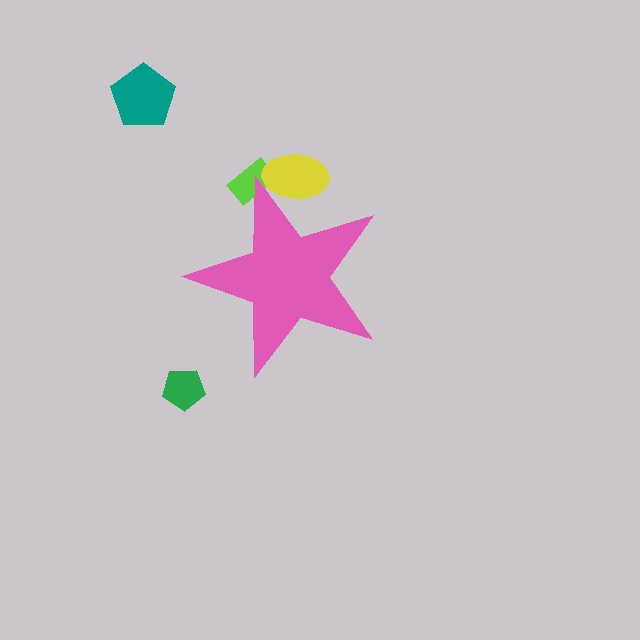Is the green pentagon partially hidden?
No, the green pentagon is fully visible.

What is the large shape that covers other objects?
A pink star.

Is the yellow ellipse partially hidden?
Yes, the yellow ellipse is partially hidden behind the pink star.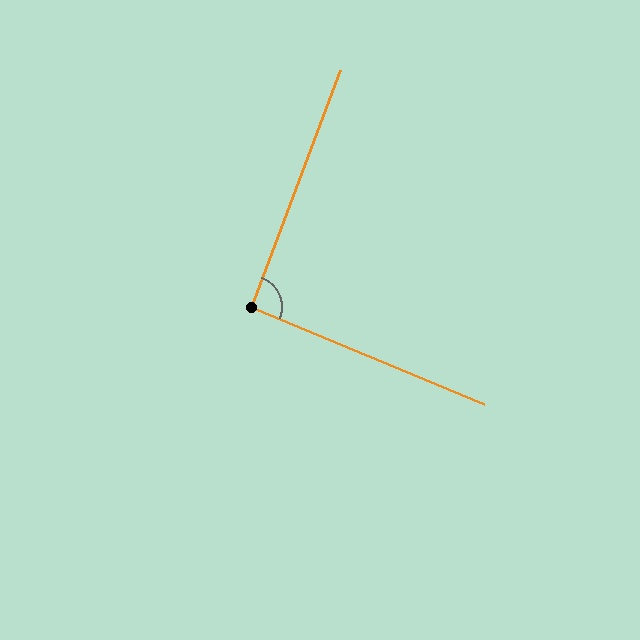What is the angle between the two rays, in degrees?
Approximately 92 degrees.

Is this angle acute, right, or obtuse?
It is approximately a right angle.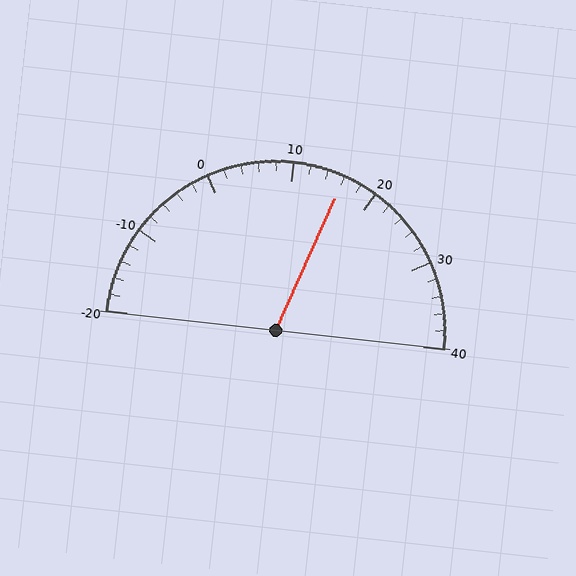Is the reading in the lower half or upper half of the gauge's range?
The reading is in the upper half of the range (-20 to 40).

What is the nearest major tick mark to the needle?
The nearest major tick mark is 20.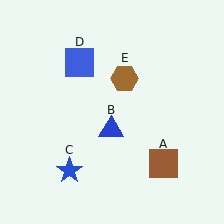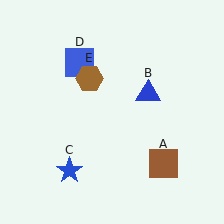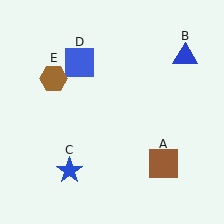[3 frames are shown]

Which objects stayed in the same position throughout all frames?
Brown square (object A) and blue star (object C) and blue square (object D) remained stationary.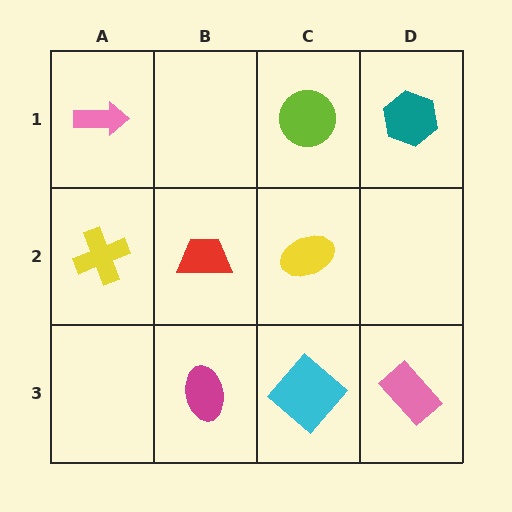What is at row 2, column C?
A yellow ellipse.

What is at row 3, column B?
A magenta ellipse.